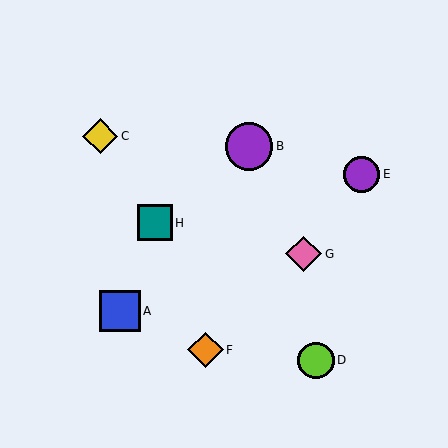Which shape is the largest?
The purple circle (labeled B) is the largest.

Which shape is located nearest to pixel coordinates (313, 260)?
The pink diamond (labeled G) at (304, 254) is nearest to that location.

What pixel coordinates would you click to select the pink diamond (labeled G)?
Click at (304, 254) to select the pink diamond G.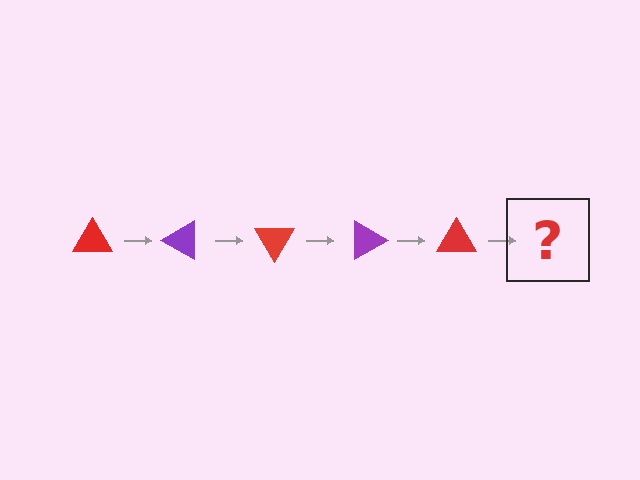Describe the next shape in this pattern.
It should be a purple triangle, rotated 150 degrees from the start.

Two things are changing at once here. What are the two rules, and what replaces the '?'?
The two rules are that it rotates 30 degrees each step and the color cycles through red and purple. The '?' should be a purple triangle, rotated 150 degrees from the start.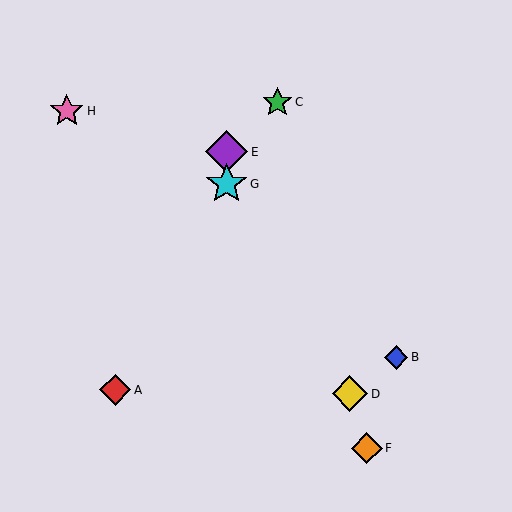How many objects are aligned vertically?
2 objects (E, G) are aligned vertically.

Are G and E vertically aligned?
Yes, both are at x≈227.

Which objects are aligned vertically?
Objects E, G are aligned vertically.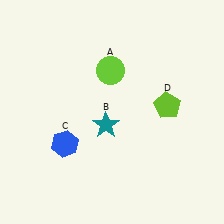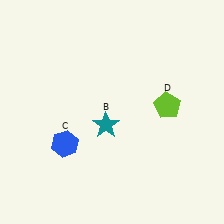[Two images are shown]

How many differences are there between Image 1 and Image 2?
There is 1 difference between the two images.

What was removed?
The lime circle (A) was removed in Image 2.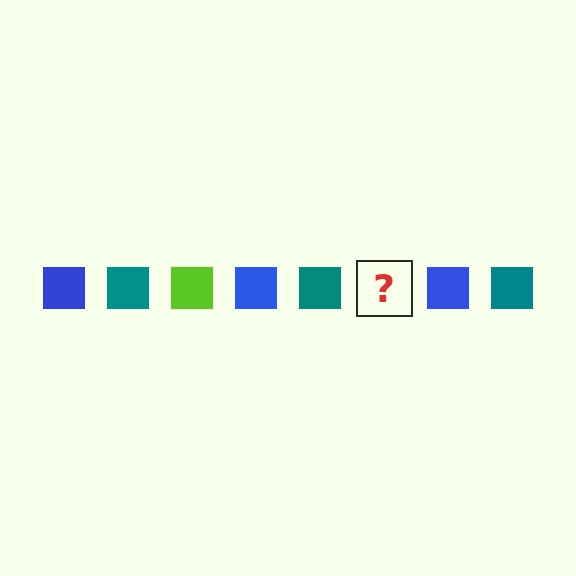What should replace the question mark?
The question mark should be replaced with a lime square.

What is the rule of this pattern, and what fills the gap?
The rule is that the pattern cycles through blue, teal, lime squares. The gap should be filled with a lime square.